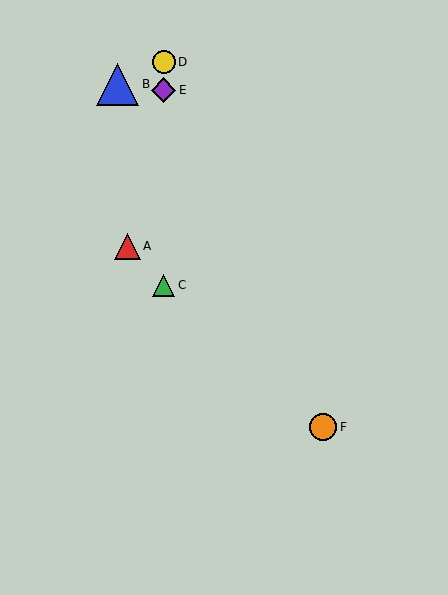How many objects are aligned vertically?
3 objects (C, D, E) are aligned vertically.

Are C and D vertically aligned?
Yes, both are at x≈164.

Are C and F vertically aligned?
No, C is at x≈164 and F is at x≈323.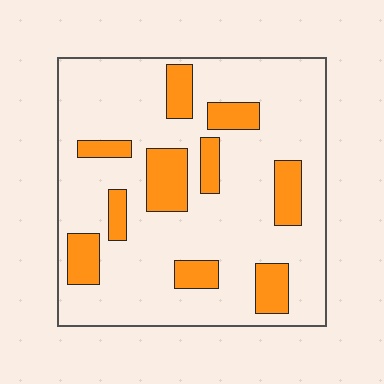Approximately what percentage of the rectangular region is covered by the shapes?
Approximately 20%.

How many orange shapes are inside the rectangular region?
10.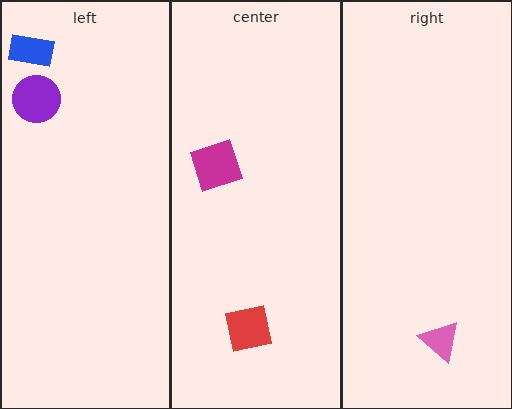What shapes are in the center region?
The magenta square, the red square.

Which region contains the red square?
The center region.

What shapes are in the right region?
The pink triangle.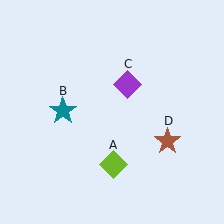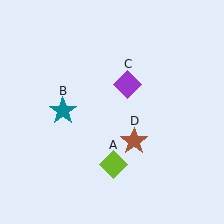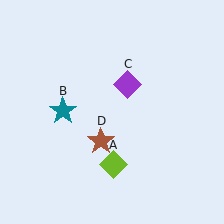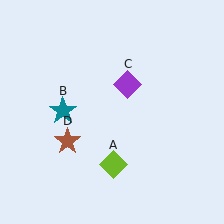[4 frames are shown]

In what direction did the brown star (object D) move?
The brown star (object D) moved left.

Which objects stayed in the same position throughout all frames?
Lime diamond (object A) and teal star (object B) and purple diamond (object C) remained stationary.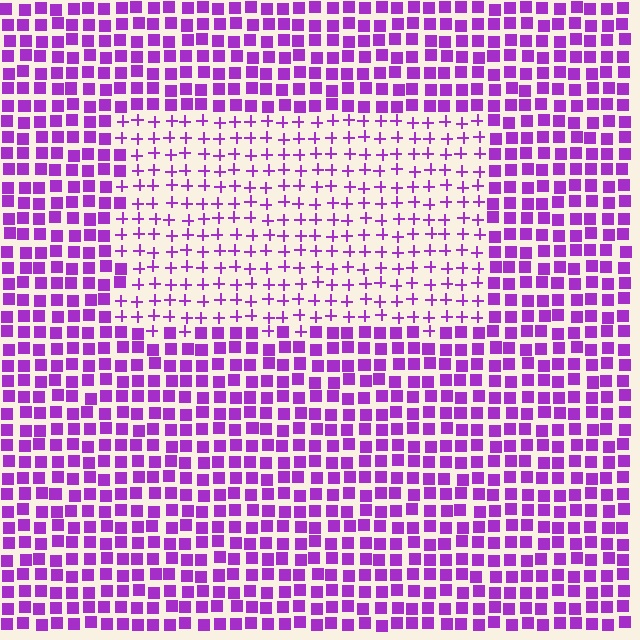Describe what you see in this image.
The image is filled with small purple elements arranged in a uniform grid. A rectangle-shaped region contains plus signs, while the surrounding area contains squares. The boundary is defined purely by the change in element shape.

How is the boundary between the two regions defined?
The boundary is defined by a change in element shape: plus signs inside vs. squares outside. All elements share the same color and spacing.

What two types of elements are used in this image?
The image uses plus signs inside the rectangle region and squares outside it.